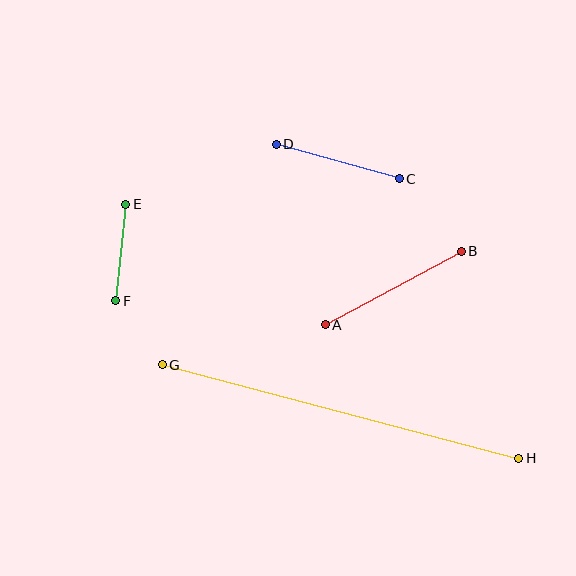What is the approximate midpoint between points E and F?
The midpoint is at approximately (121, 252) pixels.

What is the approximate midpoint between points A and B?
The midpoint is at approximately (393, 288) pixels.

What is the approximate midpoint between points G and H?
The midpoint is at approximately (340, 411) pixels.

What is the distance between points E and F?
The distance is approximately 97 pixels.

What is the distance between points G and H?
The distance is approximately 368 pixels.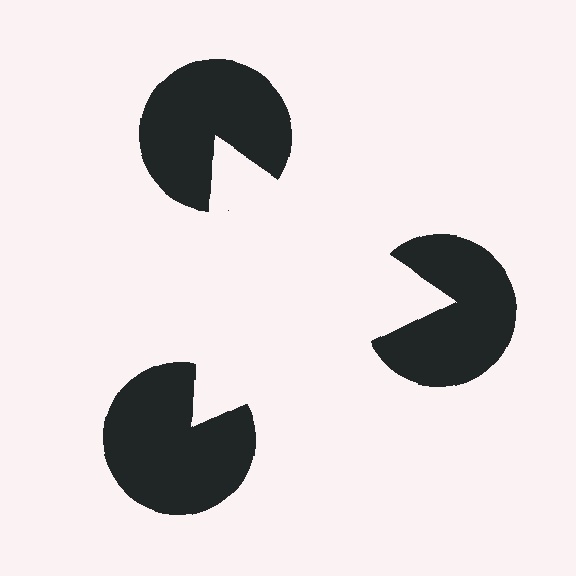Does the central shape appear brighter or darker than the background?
It typically appears slightly brighter than the background, even though no actual brightness change is drawn.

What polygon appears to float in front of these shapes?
An illusory triangle — its edges are inferred from the aligned wedge cuts in the pac-man discs, not physically drawn.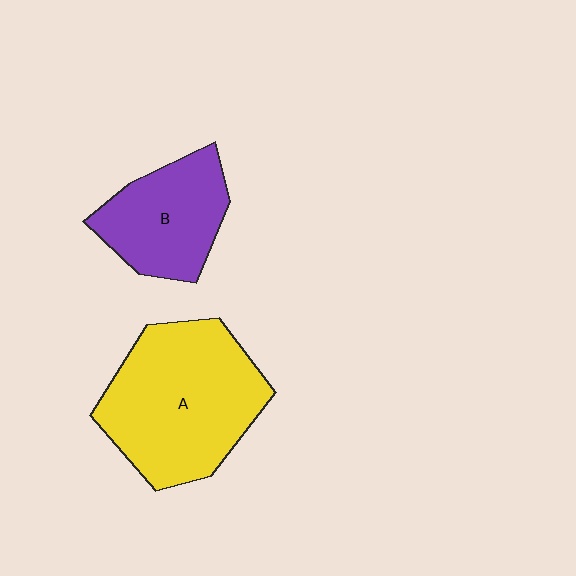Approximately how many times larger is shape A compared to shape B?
Approximately 1.7 times.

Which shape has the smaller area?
Shape B (purple).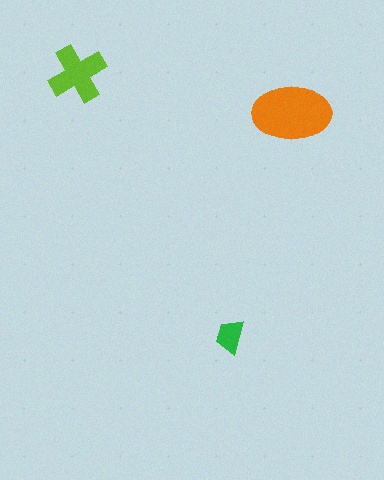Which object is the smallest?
The green trapezoid.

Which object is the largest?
The orange ellipse.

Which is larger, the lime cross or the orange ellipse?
The orange ellipse.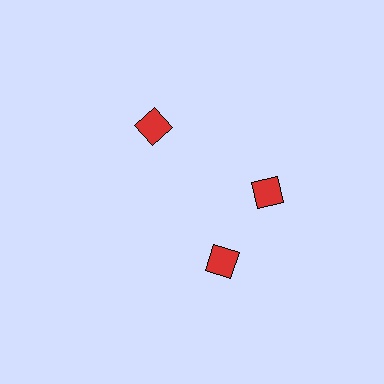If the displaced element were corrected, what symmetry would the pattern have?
It would have 3-fold rotational symmetry — the pattern would map onto itself every 120 degrees.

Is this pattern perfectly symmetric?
No. The 3 red diamonds are arranged in a ring, but one element near the 7 o'clock position is rotated out of alignment along the ring, breaking the 3-fold rotational symmetry.